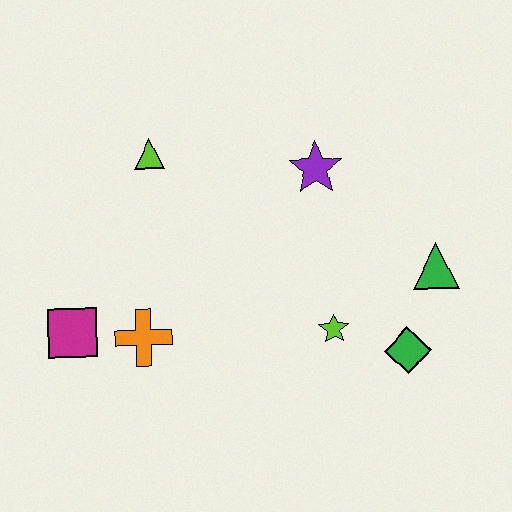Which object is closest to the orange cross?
The magenta square is closest to the orange cross.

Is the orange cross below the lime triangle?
Yes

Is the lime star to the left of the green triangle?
Yes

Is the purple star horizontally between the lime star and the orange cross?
Yes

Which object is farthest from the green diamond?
The magenta square is farthest from the green diamond.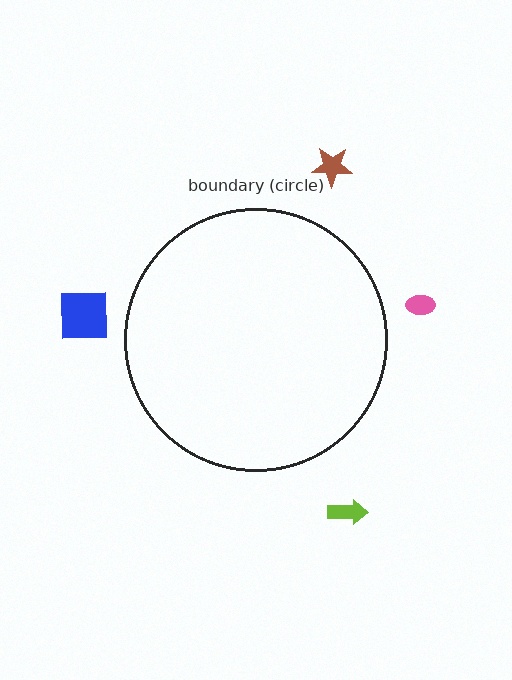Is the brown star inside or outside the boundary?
Outside.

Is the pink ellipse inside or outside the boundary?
Outside.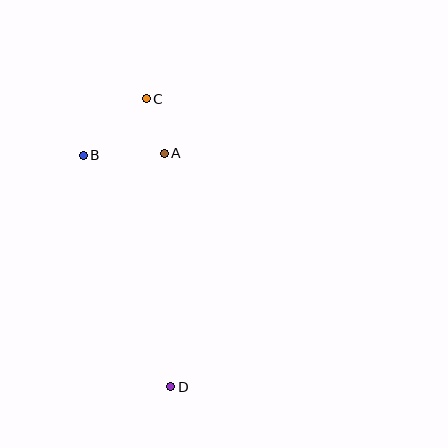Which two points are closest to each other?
Points A and C are closest to each other.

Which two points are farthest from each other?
Points C and D are farthest from each other.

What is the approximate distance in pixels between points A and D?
The distance between A and D is approximately 233 pixels.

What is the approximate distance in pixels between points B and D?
The distance between B and D is approximately 247 pixels.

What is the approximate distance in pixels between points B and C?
The distance between B and C is approximately 85 pixels.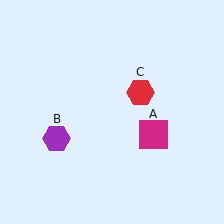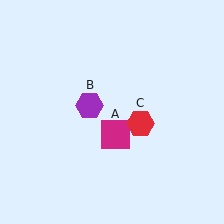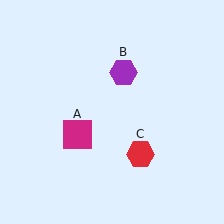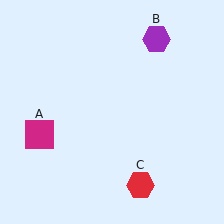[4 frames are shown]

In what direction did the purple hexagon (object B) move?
The purple hexagon (object B) moved up and to the right.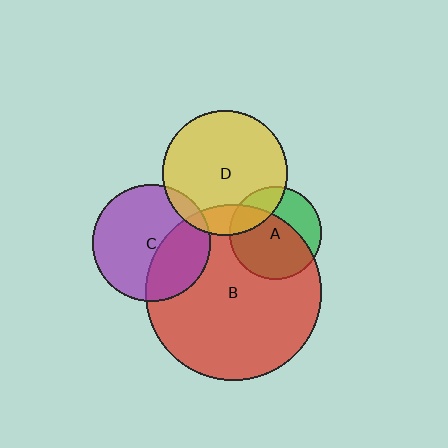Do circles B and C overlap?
Yes.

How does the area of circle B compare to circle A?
Approximately 3.6 times.